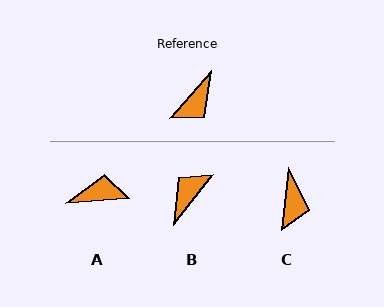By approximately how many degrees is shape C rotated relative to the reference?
Approximately 34 degrees counter-clockwise.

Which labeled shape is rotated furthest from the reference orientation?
B, about 178 degrees away.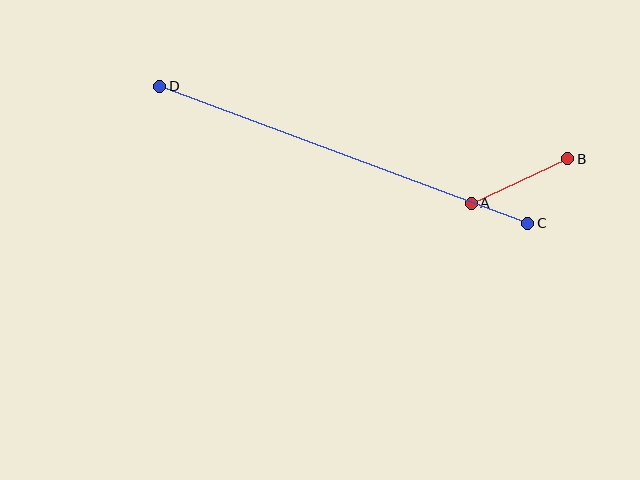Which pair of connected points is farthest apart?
Points C and D are farthest apart.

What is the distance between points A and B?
The distance is approximately 106 pixels.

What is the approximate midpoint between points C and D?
The midpoint is at approximately (344, 155) pixels.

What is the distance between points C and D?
The distance is approximately 393 pixels.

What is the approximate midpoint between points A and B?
The midpoint is at approximately (520, 181) pixels.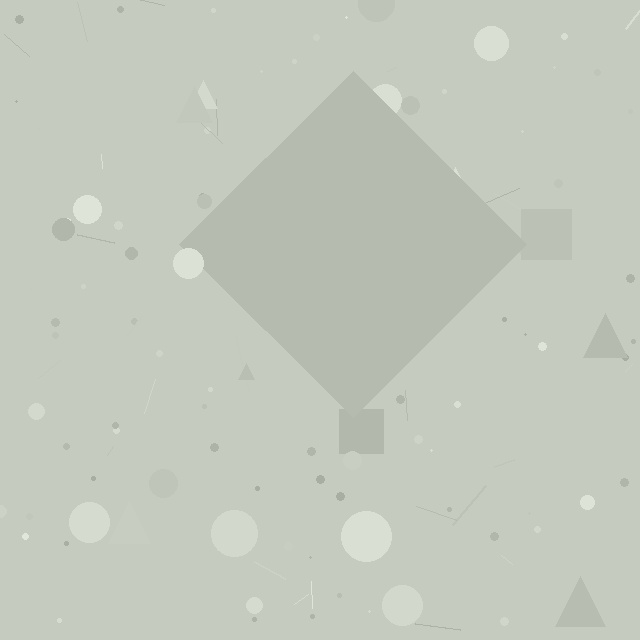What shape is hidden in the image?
A diamond is hidden in the image.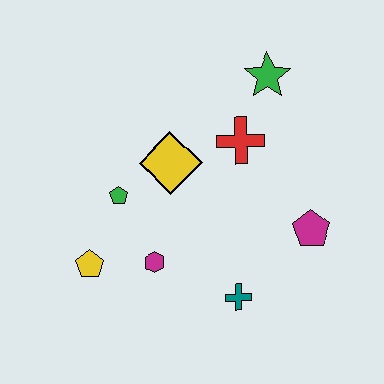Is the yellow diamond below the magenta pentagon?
No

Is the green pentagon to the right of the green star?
No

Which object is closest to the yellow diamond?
The green pentagon is closest to the yellow diamond.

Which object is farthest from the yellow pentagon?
The green star is farthest from the yellow pentagon.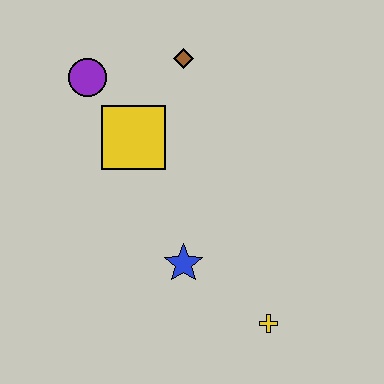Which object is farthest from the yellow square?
The yellow cross is farthest from the yellow square.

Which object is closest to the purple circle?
The yellow square is closest to the purple circle.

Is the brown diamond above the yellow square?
Yes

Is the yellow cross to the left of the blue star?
No